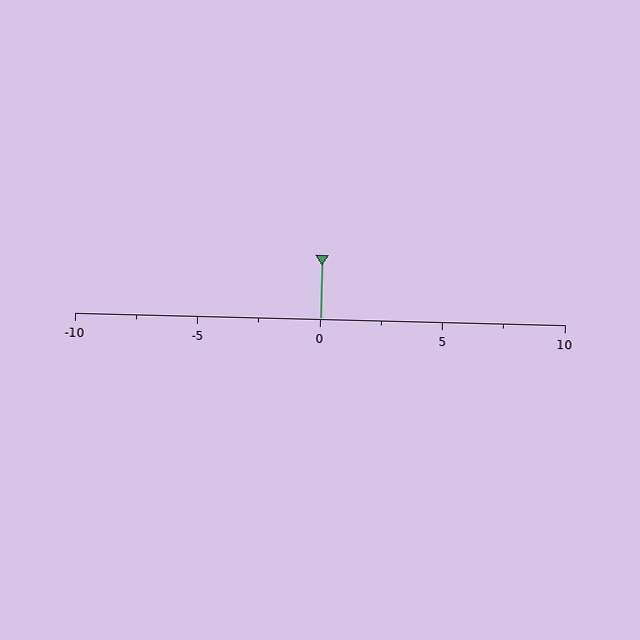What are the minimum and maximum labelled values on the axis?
The axis runs from -10 to 10.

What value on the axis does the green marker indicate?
The marker indicates approximately 0.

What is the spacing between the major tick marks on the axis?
The major ticks are spaced 5 apart.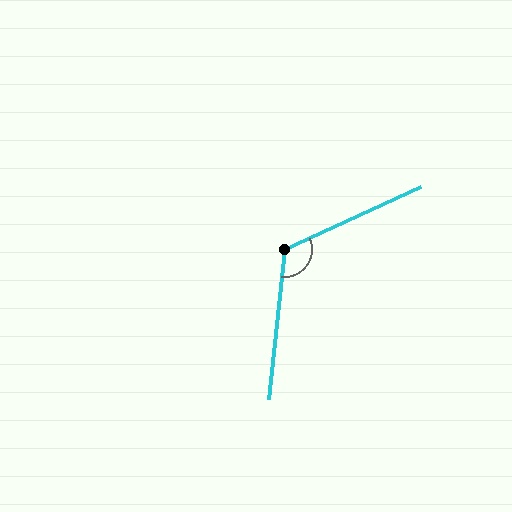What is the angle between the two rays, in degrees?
Approximately 120 degrees.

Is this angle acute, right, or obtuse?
It is obtuse.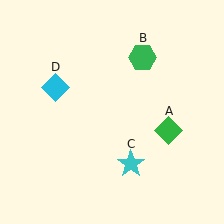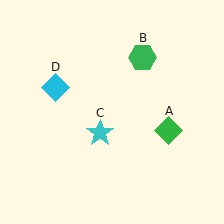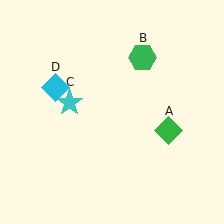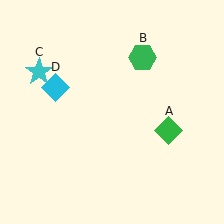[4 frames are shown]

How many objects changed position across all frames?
1 object changed position: cyan star (object C).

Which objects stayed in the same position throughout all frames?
Green diamond (object A) and green hexagon (object B) and cyan diamond (object D) remained stationary.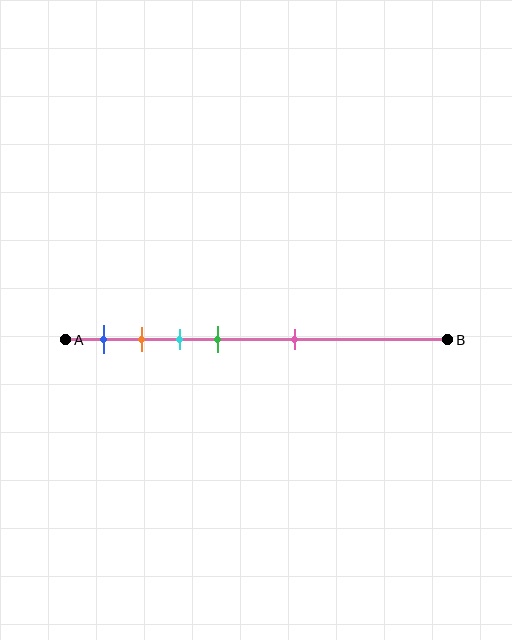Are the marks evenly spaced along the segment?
No, the marks are not evenly spaced.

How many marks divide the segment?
There are 5 marks dividing the segment.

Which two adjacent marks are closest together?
The orange and cyan marks are the closest adjacent pair.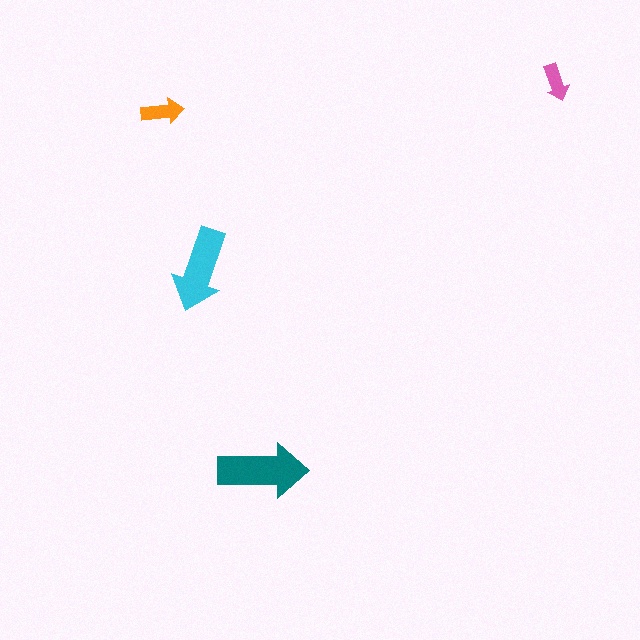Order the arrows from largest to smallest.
the teal one, the cyan one, the orange one, the pink one.